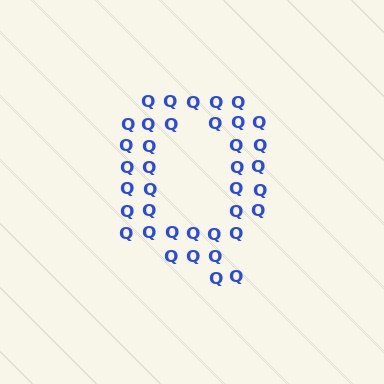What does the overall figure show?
The overall figure shows the letter Q.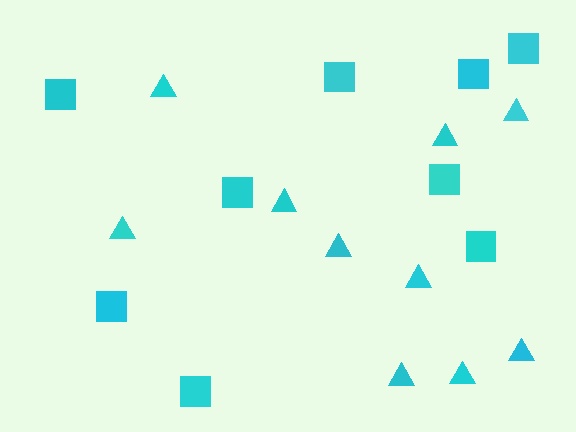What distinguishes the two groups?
There are 2 groups: one group of squares (9) and one group of triangles (10).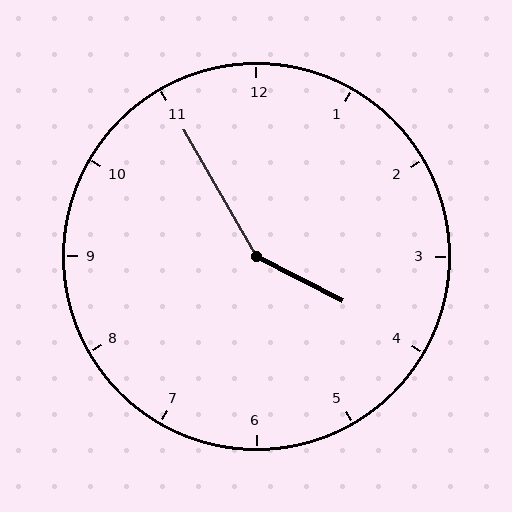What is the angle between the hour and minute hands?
Approximately 148 degrees.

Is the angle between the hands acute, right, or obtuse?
It is obtuse.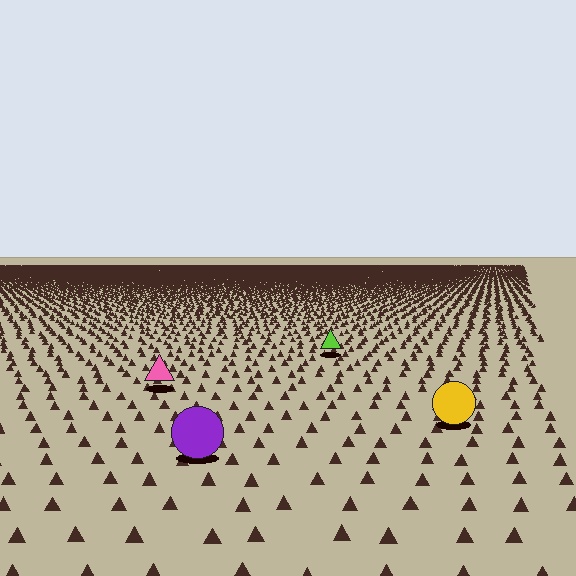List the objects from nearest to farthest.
From nearest to farthest: the purple circle, the yellow circle, the pink triangle, the lime triangle.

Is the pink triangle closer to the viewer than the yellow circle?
No. The yellow circle is closer — you can tell from the texture gradient: the ground texture is coarser near it.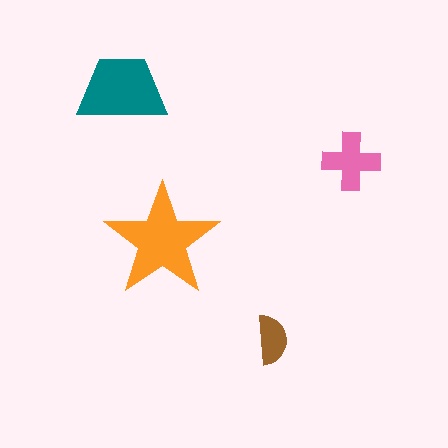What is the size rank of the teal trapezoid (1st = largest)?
2nd.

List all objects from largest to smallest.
The orange star, the teal trapezoid, the pink cross, the brown semicircle.